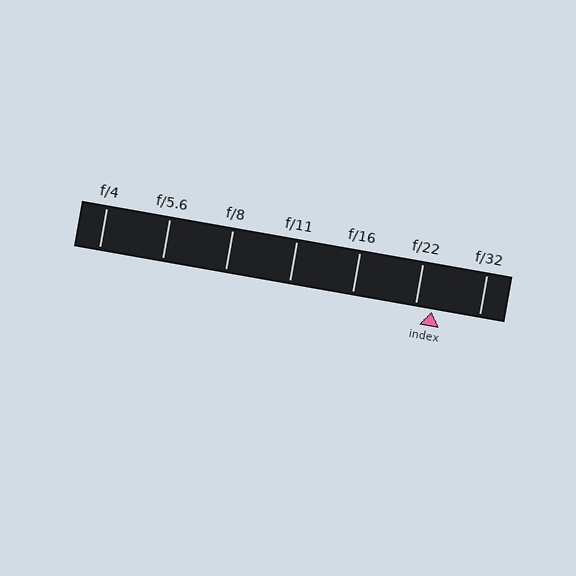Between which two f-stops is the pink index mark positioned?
The index mark is between f/22 and f/32.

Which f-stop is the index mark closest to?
The index mark is closest to f/22.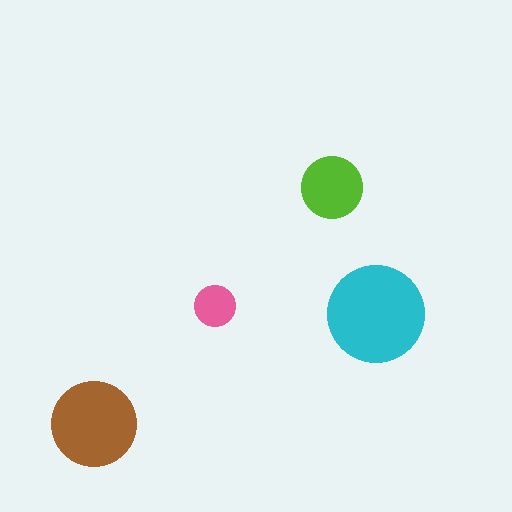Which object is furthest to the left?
The brown circle is leftmost.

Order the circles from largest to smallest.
the cyan one, the brown one, the lime one, the pink one.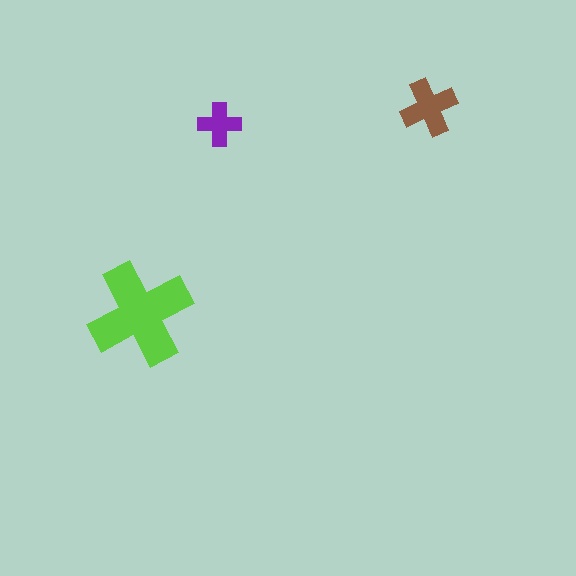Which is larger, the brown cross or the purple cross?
The brown one.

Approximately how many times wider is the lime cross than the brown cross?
About 2 times wider.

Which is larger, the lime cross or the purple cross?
The lime one.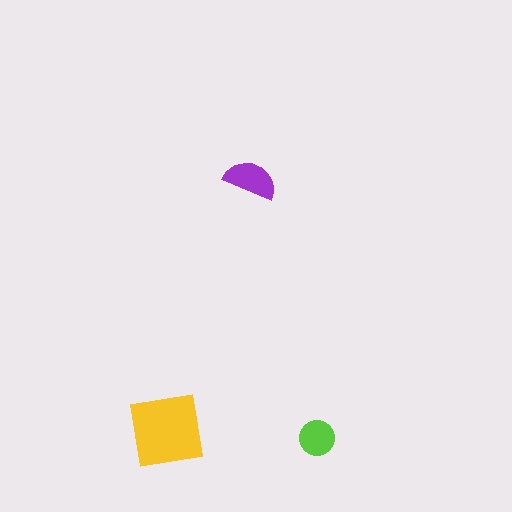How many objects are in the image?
There are 3 objects in the image.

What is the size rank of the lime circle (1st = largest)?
3rd.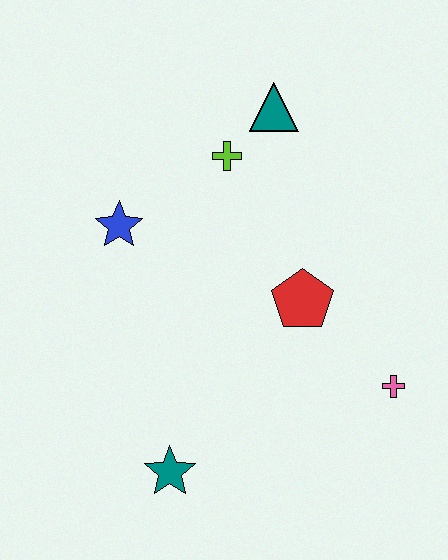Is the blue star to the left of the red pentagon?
Yes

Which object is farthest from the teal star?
The teal triangle is farthest from the teal star.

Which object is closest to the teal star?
The red pentagon is closest to the teal star.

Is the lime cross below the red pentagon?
No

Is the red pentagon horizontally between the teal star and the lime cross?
No